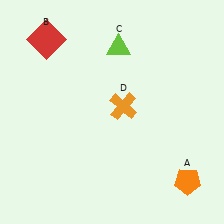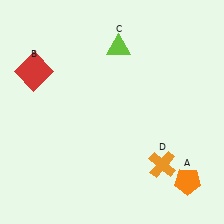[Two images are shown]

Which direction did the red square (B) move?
The red square (B) moved down.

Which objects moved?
The objects that moved are: the red square (B), the orange cross (D).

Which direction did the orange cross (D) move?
The orange cross (D) moved down.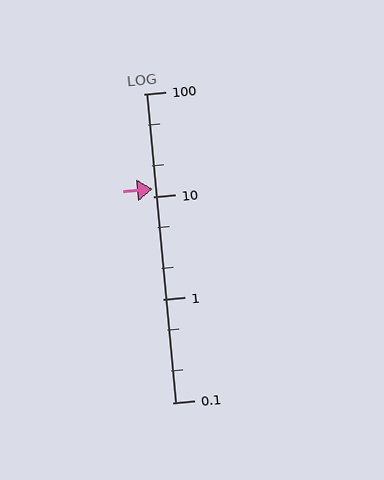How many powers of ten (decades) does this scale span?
The scale spans 3 decades, from 0.1 to 100.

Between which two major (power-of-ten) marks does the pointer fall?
The pointer is between 10 and 100.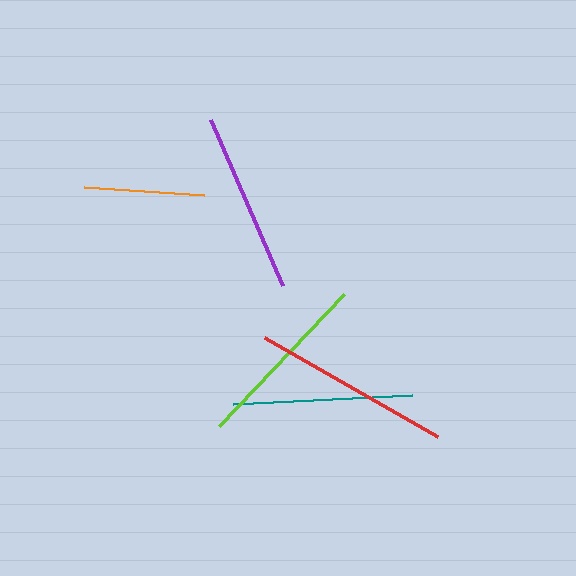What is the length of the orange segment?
The orange segment is approximately 119 pixels long.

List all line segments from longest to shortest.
From longest to shortest: red, lime, purple, teal, orange.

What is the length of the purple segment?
The purple segment is approximately 181 pixels long.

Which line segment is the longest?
The red line is the longest at approximately 199 pixels.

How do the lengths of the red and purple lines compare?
The red and purple lines are approximately the same length.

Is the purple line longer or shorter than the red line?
The red line is longer than the purple line.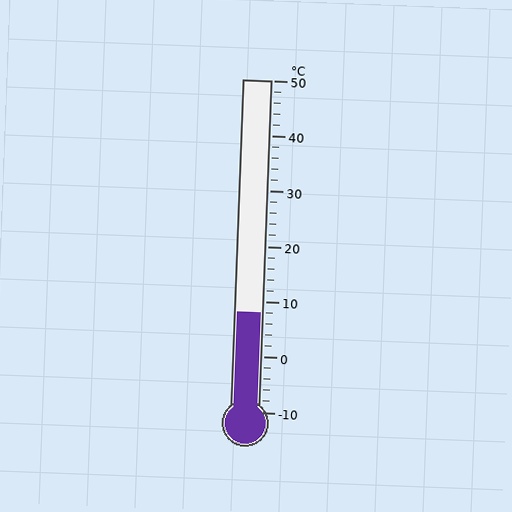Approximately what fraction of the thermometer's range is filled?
The thermometer is filled to approximately 30% of its range.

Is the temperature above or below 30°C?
The temperature is below 30°C.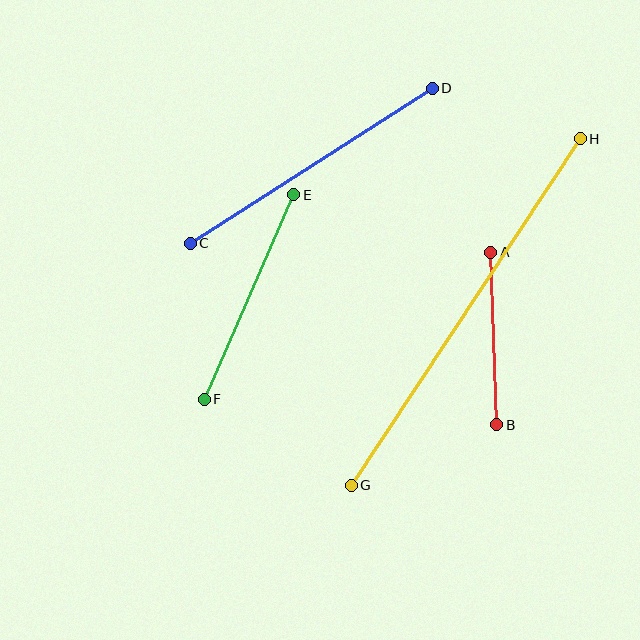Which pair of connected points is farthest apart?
Points G and H are farthest apart.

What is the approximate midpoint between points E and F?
The midpoint is at approximately (249, 297) pixels.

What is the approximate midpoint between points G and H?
The midpoint is at approximately (466, 312) pixels.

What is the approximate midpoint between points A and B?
The midpoint is at approximately (494, 338) pixels.